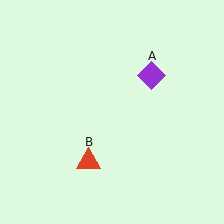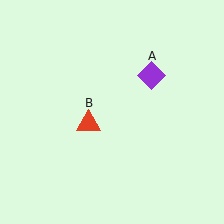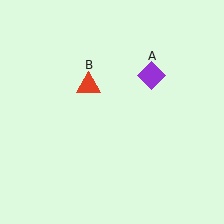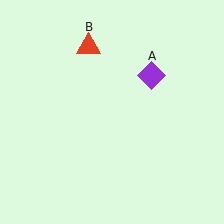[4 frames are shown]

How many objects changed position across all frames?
1 object changed position: red triangle (object B).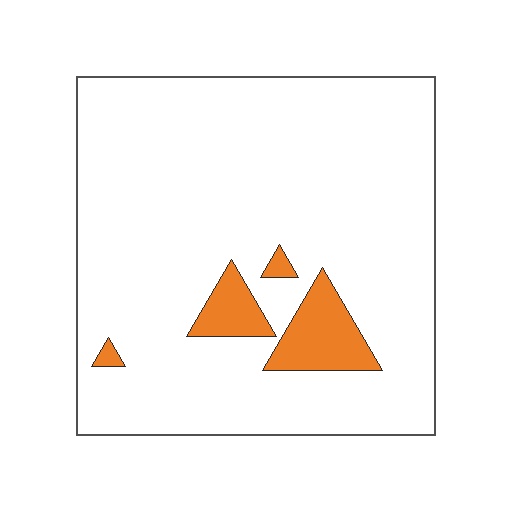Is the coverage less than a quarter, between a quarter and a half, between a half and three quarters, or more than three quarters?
Less than a quarter.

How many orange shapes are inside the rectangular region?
4.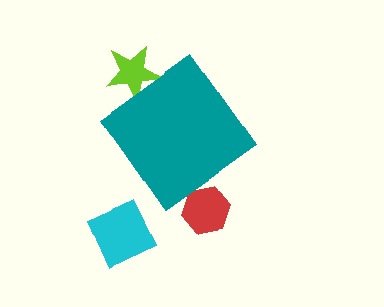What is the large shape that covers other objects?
A teal diamond.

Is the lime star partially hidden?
Yes, the lime star is partially hidden behind the teal diamond.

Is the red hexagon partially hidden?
Yes, the red hexagon is partially hidden behind the teal diamond.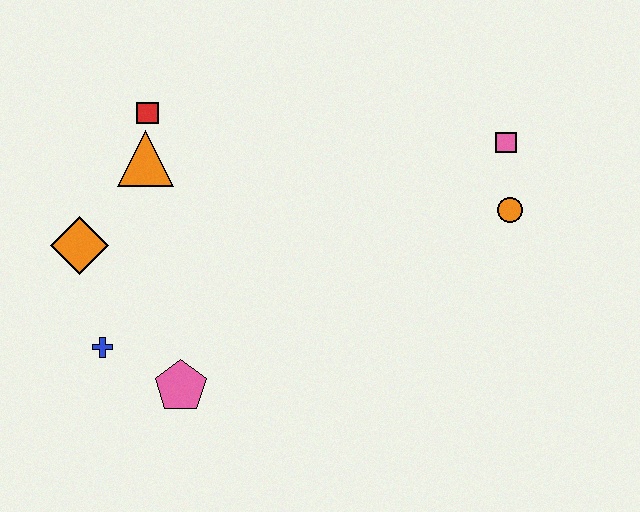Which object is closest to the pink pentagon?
The blue cross is closest to the pink pentagon.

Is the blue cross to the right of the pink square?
No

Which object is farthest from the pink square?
The blue cross is farthest from the pink square.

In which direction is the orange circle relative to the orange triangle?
The orange circle is to the right of the orange triangle.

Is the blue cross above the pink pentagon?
Yes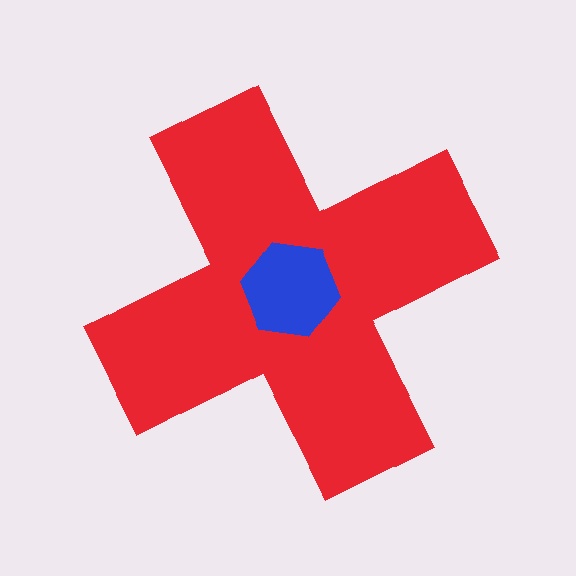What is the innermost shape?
The blue hexagon.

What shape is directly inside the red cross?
The blue hexagon.